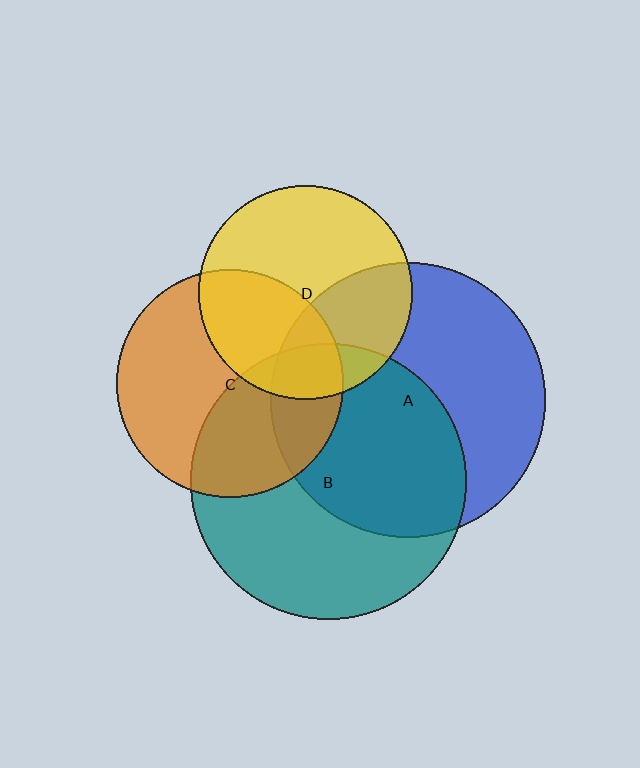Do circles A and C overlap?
Yes.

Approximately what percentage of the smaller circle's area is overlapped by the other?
Approximately 20%.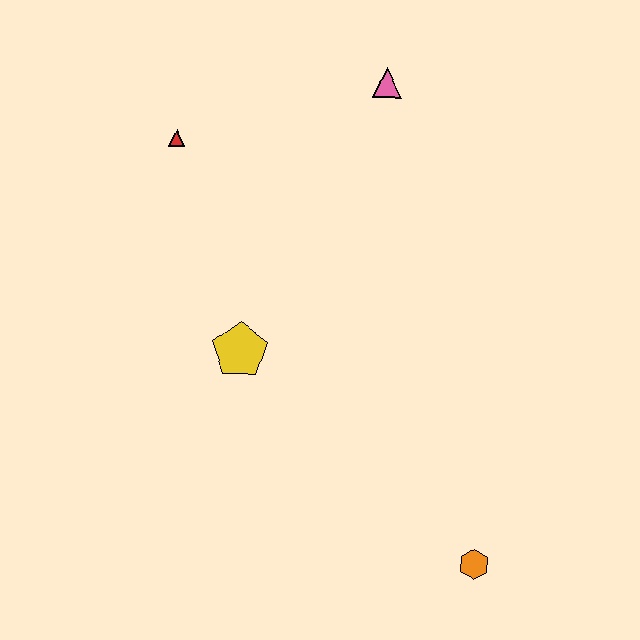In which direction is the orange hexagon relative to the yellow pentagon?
The orange hexagon is to the right of the yellow pentagon.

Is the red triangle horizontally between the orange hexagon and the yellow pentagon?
No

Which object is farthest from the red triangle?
The orange hexagon is farthest from the red triangle.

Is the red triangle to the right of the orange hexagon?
No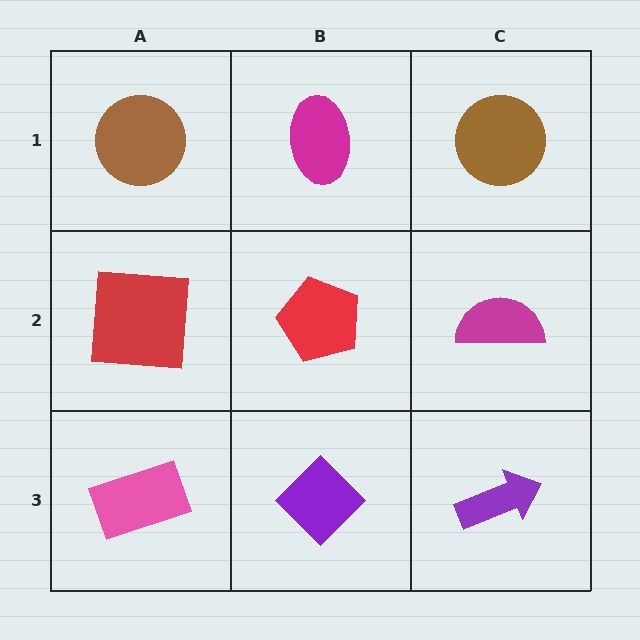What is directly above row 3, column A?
A red square.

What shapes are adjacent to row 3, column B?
A red pentagon (row 2, column B), a pink rectangle (row 3, column A), a purple arrow (row 3, column C).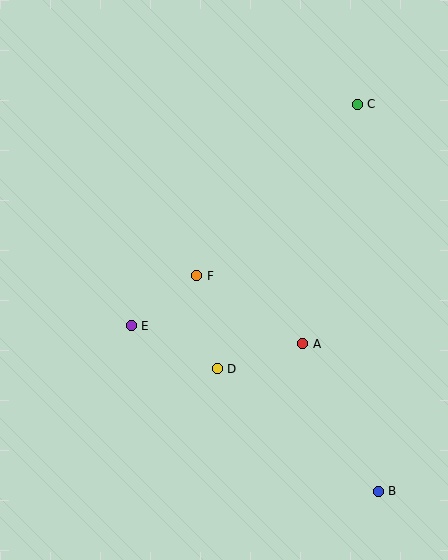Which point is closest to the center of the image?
Point F at (197, 276) is closest to the center.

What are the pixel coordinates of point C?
Point C is at (357, 104).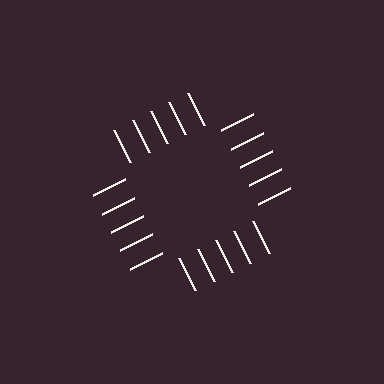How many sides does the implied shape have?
4 sides — the line-ends trace a square.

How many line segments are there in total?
20 — 5 along each of the 4 edges.